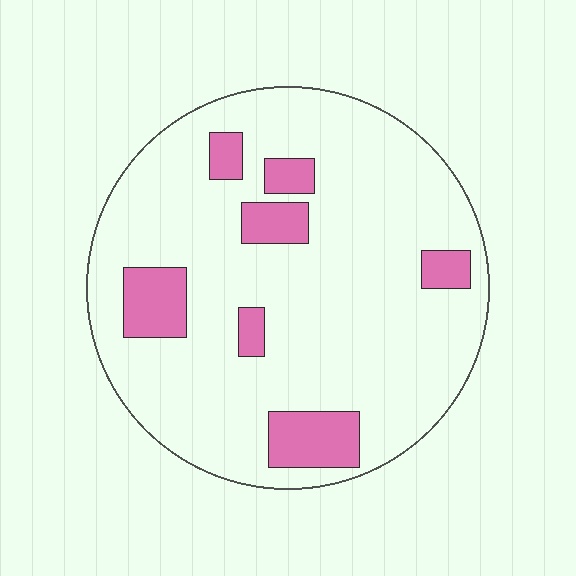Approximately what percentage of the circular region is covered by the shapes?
Approximately 15%.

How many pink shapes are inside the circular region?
7.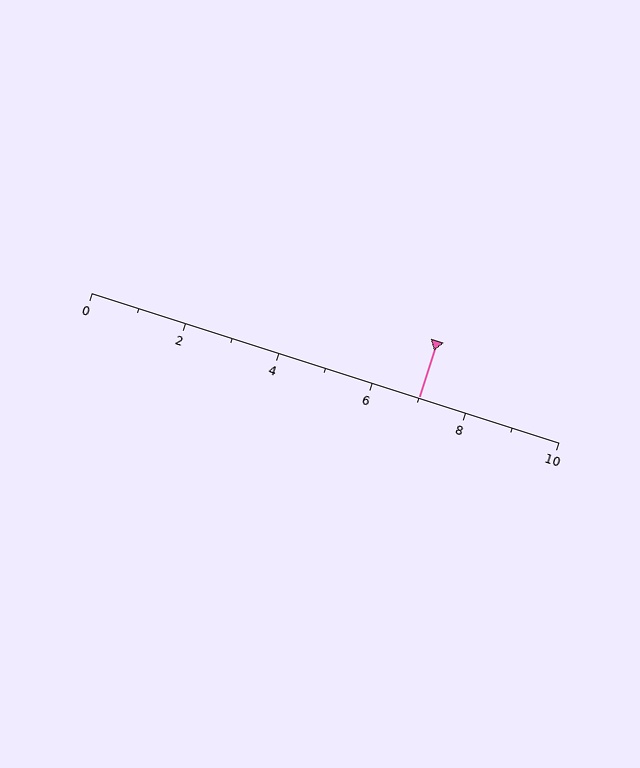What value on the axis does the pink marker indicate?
The marker indicates approximately 7.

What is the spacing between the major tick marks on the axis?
The major ticks are spaced 2 apart.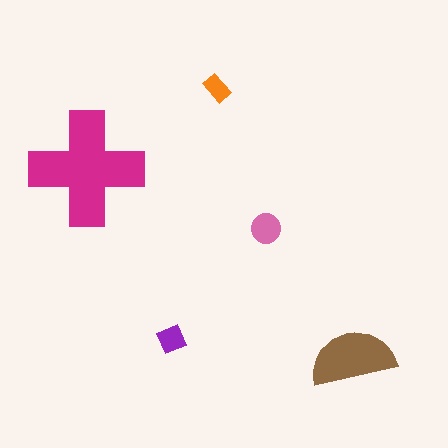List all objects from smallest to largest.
The orange rectangle, the purple diamond, the pink circle, the brown semicircle, the magenta cross.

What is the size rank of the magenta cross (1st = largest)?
1st.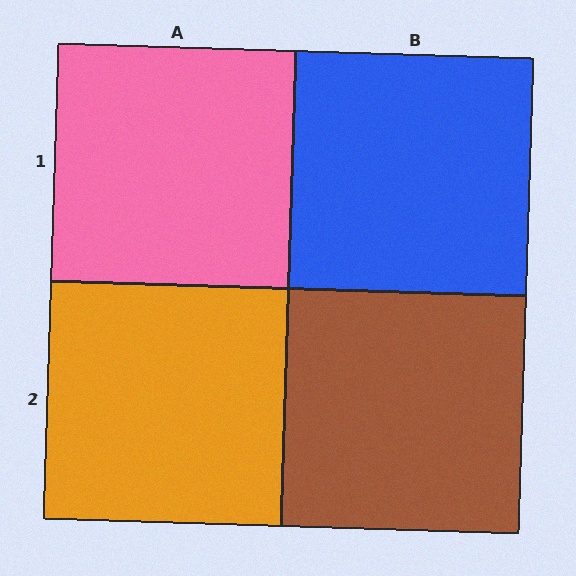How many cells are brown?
1 cell is brown.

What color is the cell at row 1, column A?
Pink.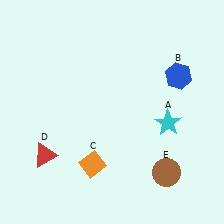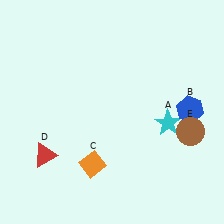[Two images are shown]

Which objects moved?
The objects that moved are: the blue hexagon (B), the brown circle (E).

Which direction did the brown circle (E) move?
The brown circle (E) moved up.